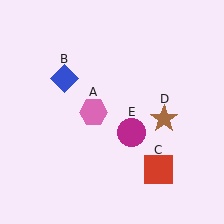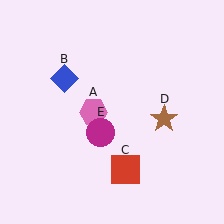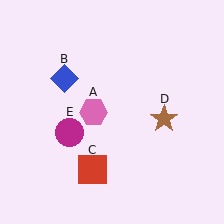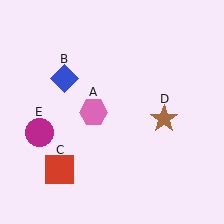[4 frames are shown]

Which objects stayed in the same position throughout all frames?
Pink hexagon (object A) and blue diamond (object B) and brown star (object D) remained stationary.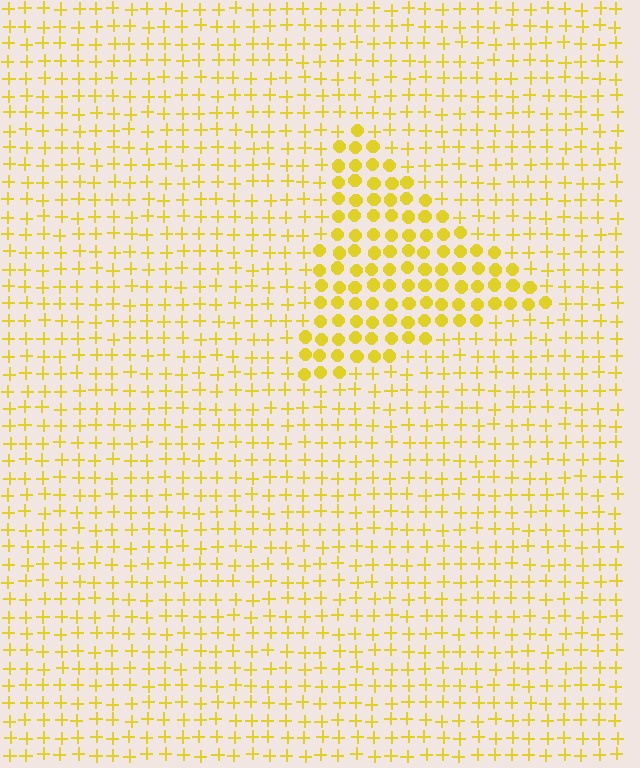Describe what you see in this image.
The image is filled with small yellow elements arranged in a uniform grid. A triangle-shaped region contains circles, while the surrounding area contains plus signs. The boundary is defined purely by the change in element shape.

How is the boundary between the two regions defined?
The boundary is defined by a change in element shape: circles inside vs. plus signs outside. All elements share the same color and spacing.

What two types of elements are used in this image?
The image uses circles inside the triangle region and plus signs outside it.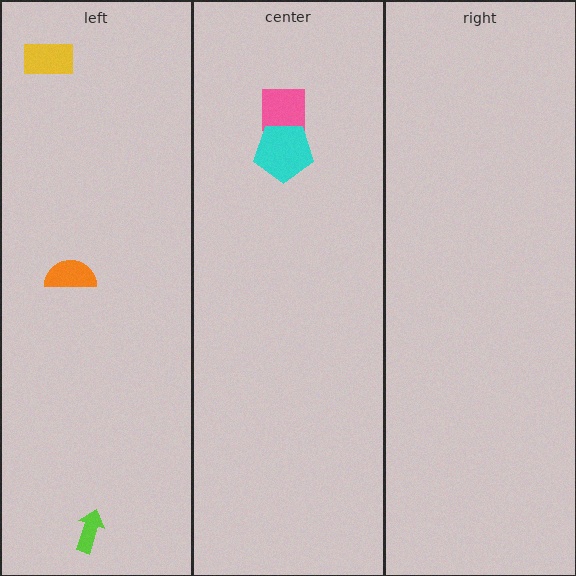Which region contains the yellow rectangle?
The left region.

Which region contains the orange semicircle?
The left region.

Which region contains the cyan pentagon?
The center region.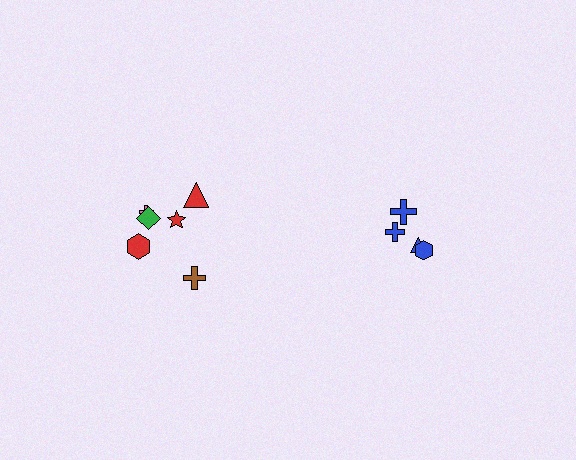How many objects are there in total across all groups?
There are 10 objects.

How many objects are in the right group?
There are 4 objects.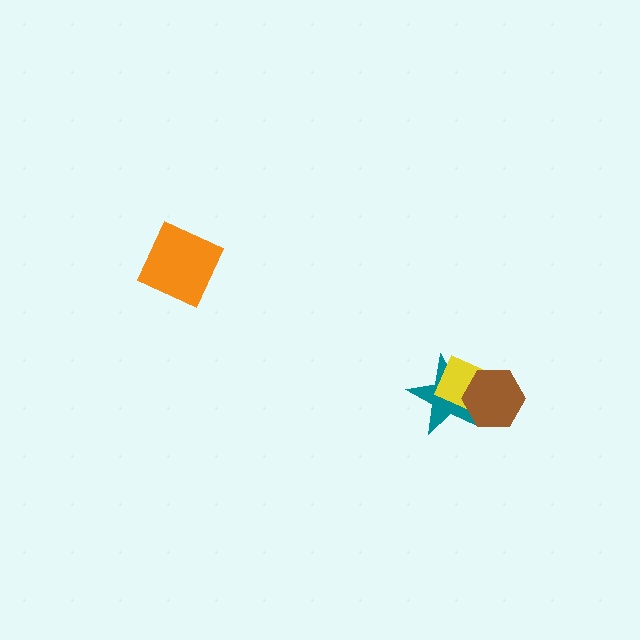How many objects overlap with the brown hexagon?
2 objects overlap with the brown hexagon.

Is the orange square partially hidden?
No, no other shape covers it.